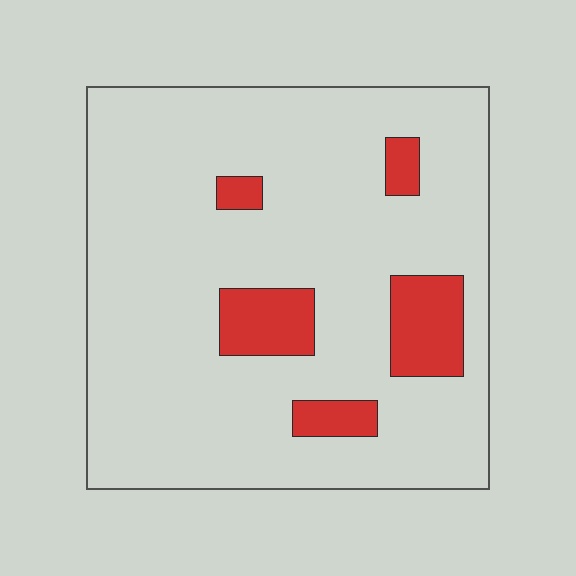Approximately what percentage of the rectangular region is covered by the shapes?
Approximately 15%.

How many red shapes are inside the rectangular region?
5.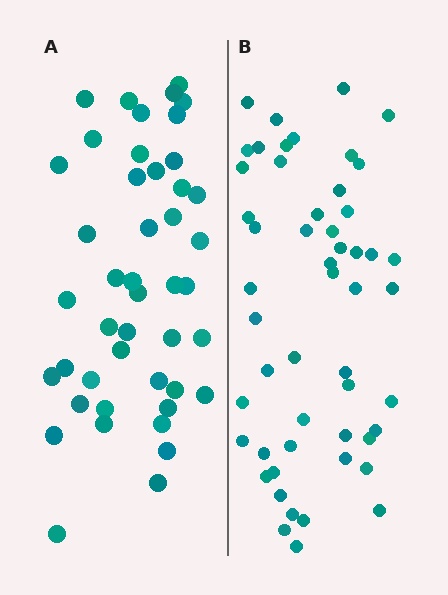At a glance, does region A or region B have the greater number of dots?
Region B (the right region) has more dots.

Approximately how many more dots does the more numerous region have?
Region B has roughly 8 or so more dots than region A.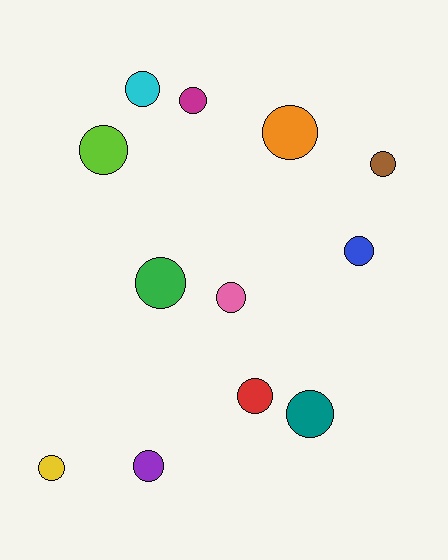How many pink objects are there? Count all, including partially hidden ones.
There is 1 pink object.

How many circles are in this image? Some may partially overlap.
There are 12 circles.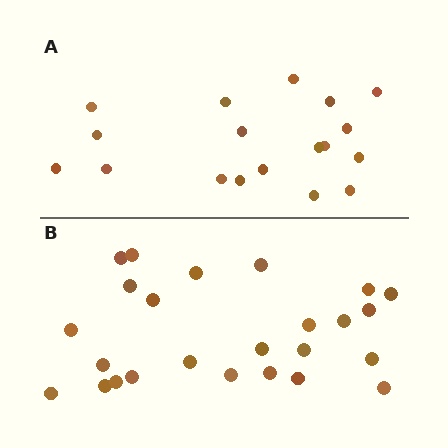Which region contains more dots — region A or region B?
Region B (the bottom region) has more dots.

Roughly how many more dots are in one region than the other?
Region B has roughly 8 or so more dots than region A.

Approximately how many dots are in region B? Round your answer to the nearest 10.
About 20 dots. (The exact count is 25, which rounds to 20.)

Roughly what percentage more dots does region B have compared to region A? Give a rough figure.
About 40% more.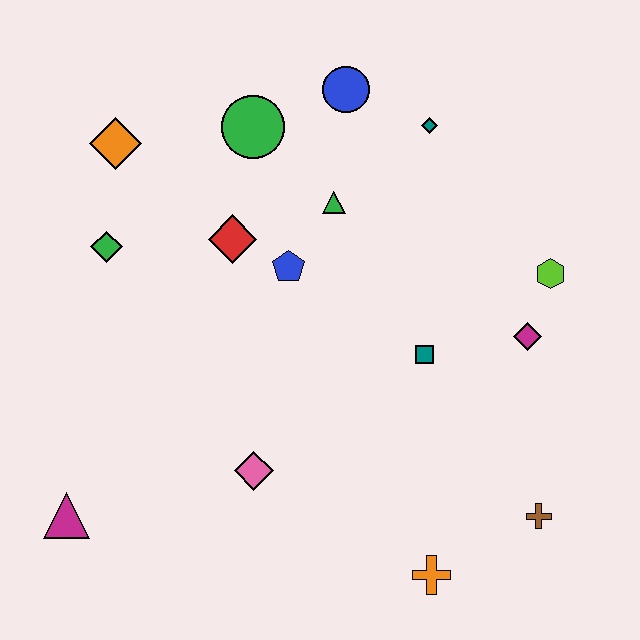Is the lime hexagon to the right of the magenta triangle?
Yes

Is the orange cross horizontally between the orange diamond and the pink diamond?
No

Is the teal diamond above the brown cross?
Yes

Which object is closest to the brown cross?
The orange cross is closest to the brown cross.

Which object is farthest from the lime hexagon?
The magenta triangle is farthest from the lime hexagon.